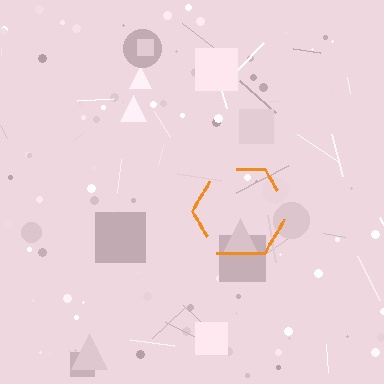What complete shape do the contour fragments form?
The contour fragments form a hexagon.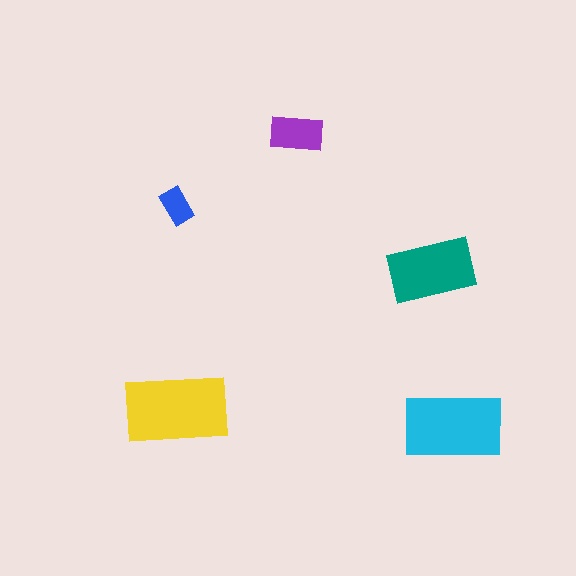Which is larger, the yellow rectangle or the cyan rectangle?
The yellow one.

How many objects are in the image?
There are 5 objects in the image.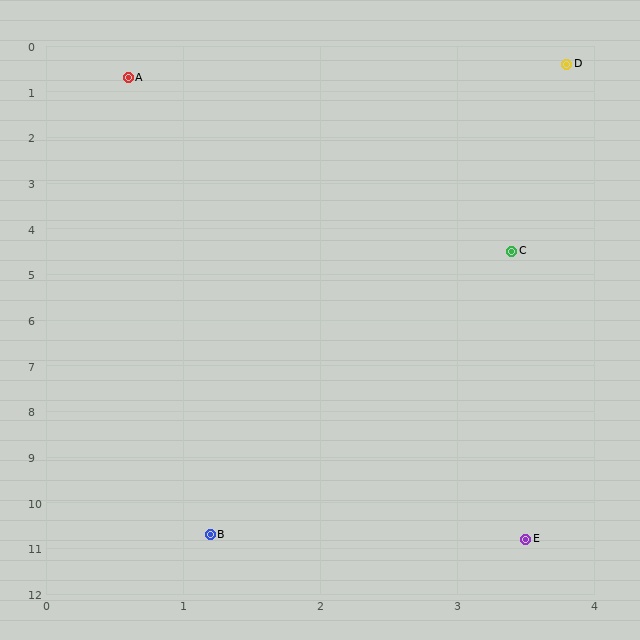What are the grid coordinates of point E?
Point E is at approximately (3.5, 10.8).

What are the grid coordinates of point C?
Point C is at approximately (3.4, 4.5).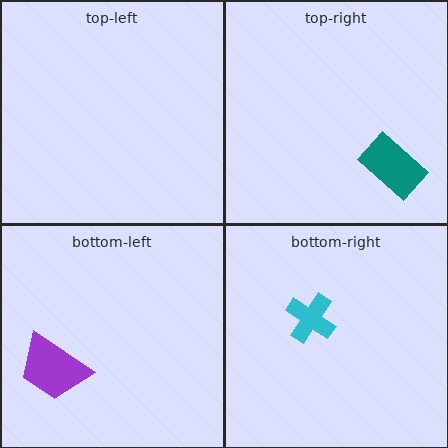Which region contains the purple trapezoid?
The bottom-left region.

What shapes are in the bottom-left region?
The purple trapezoid.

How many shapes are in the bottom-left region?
1.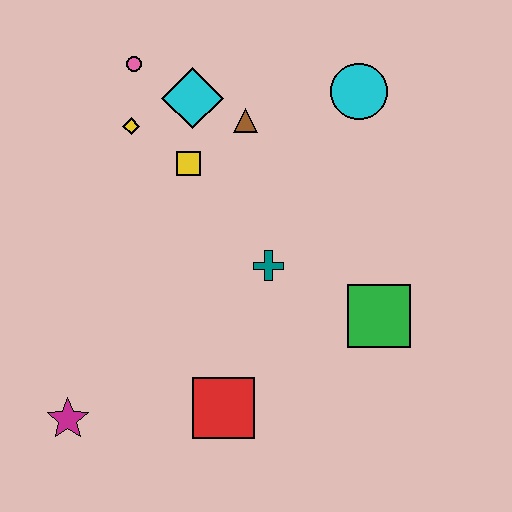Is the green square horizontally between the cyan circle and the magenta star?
No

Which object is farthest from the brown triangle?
The magenta star is farthest from the brown triangle.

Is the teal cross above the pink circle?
No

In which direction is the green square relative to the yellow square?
The green square is to the right of the yellow square.